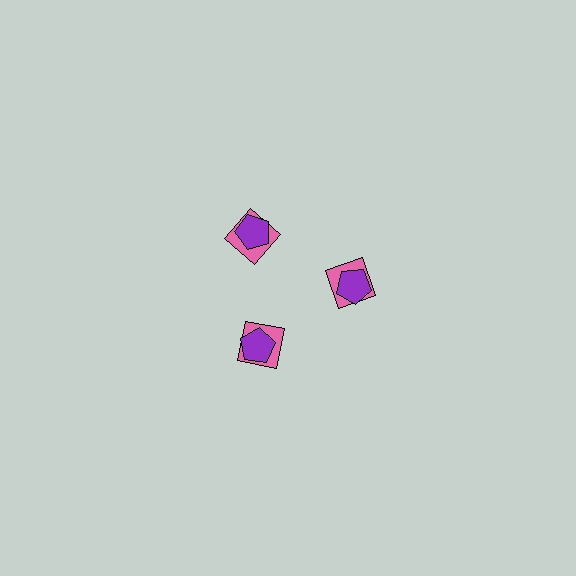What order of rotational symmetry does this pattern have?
This pattern has 3-fold rotational symmetry.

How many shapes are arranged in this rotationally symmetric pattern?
There are 6 shapes, arranged in 3 groups of 2.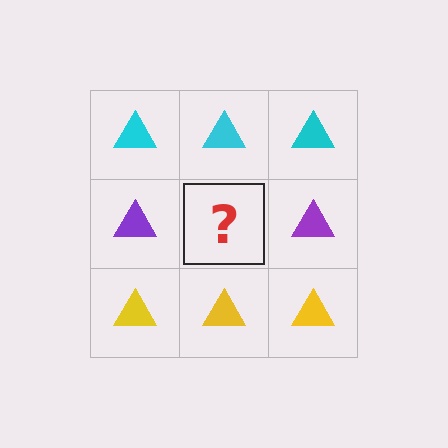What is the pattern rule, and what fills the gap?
The rule is that each row has a consistent color. The gap should be filled with a purple triangle.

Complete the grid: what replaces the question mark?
The question mark should be replaced with a purple triangle.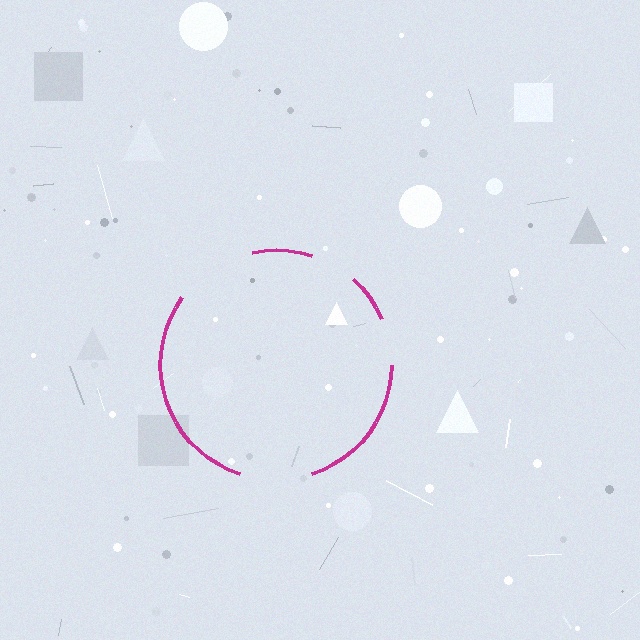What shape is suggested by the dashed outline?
The dashed outline suggests a circle.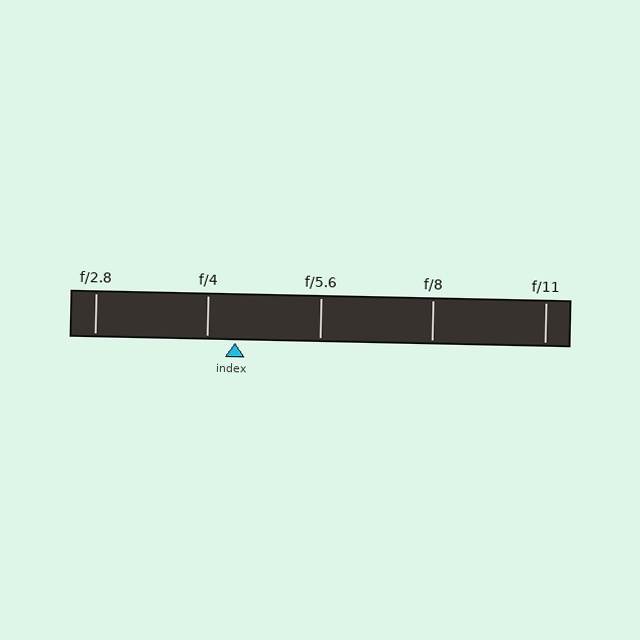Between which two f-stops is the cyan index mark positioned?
The index mark is between f/4 and f/5.6.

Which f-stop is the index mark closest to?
The index mark is closest to f/4.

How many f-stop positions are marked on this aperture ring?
There are 5 f-stop positions marked.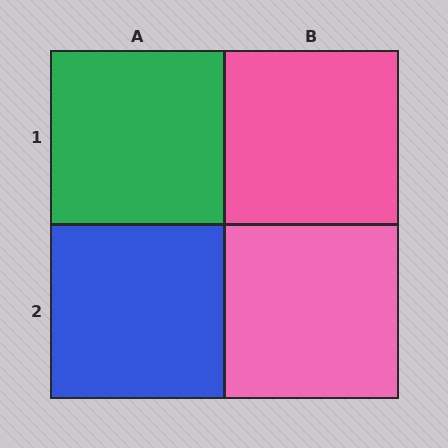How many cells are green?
1 cell is green.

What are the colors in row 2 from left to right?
Blue, pink.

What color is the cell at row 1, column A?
Green.